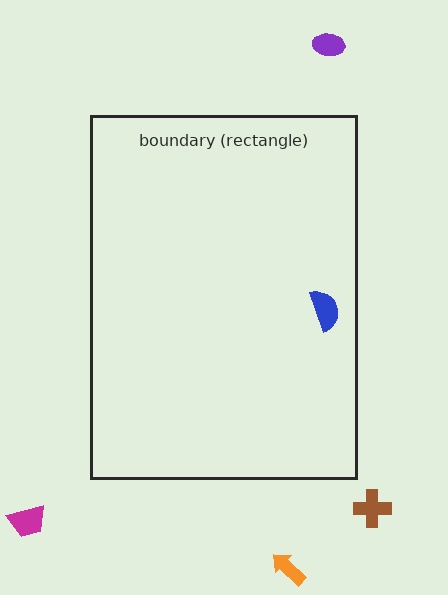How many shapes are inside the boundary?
1 inside, 4 outside.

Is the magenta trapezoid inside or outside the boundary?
Outside.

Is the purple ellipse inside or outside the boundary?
Outside.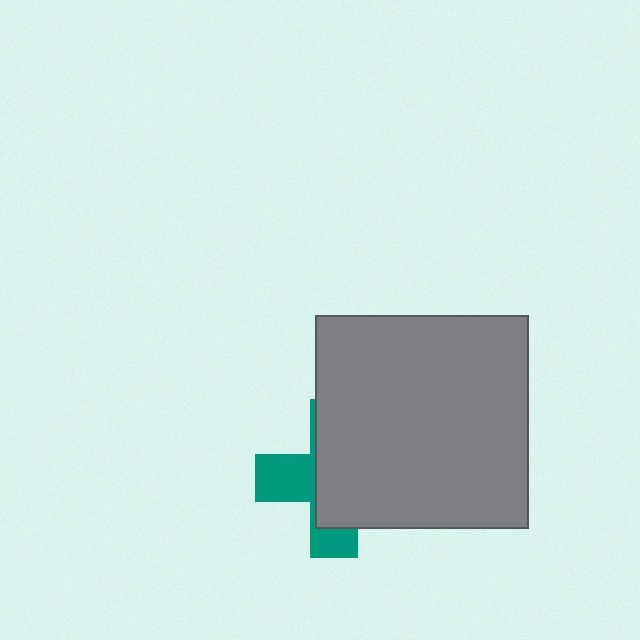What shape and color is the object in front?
The object in front is a gray square.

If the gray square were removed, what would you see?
You would see the complete teal cross.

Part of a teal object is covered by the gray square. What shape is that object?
It is a cross.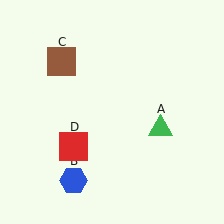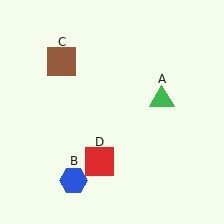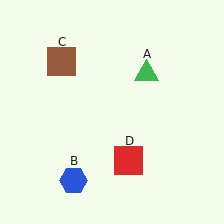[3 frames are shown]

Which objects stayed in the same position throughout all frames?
Blue hexagon (object B) and brown square (object C) remained stationary.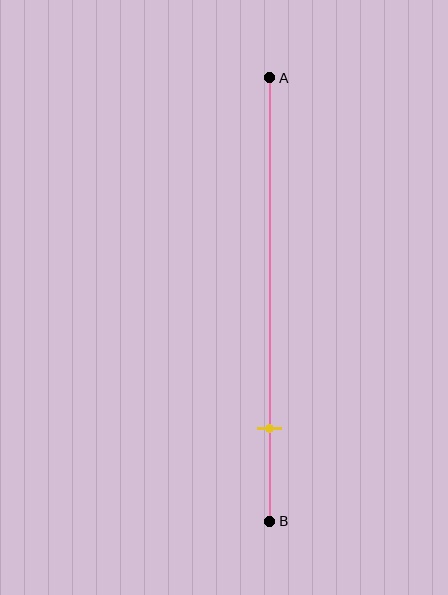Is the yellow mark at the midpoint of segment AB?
No, the mark is at about 80% from A, not at the 50% midpoint.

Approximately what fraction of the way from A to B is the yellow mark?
The yellow mark is approximately 80% of the way from A to B.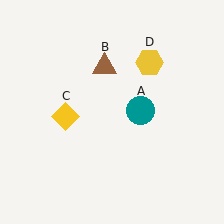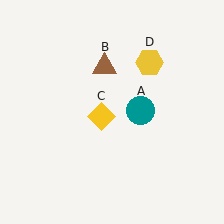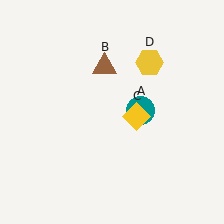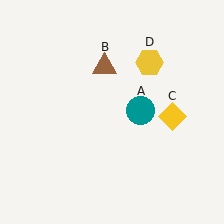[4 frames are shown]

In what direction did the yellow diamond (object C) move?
The yellow diamond (object C) moved right.